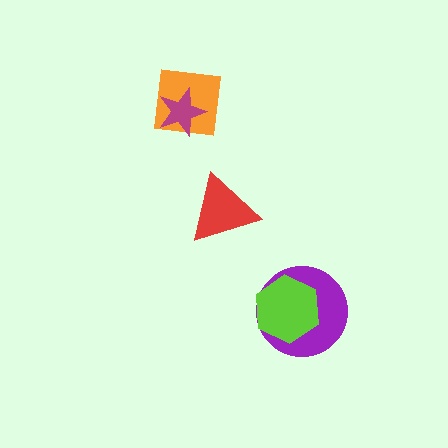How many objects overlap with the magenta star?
1 object overlaps with the magenta star.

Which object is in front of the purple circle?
The lime hexagon is in front of the purple circle.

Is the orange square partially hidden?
Yes, it is partially covered by another shape.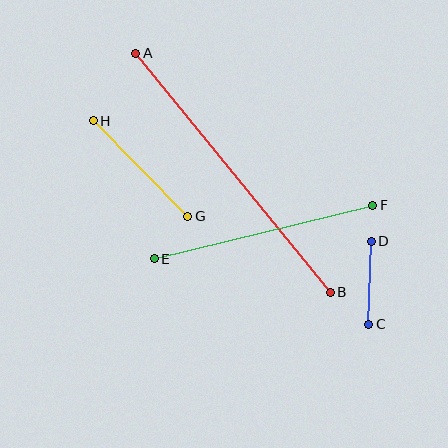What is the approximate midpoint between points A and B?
The midpoint is at approximately (233, 173) pixels.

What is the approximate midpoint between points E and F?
The midpoint is at approximately (263, 232) pixels.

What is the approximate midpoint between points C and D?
The midpoint is at approximately (370, 283) pixels.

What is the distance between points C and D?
The distance is approximately 83 pixels.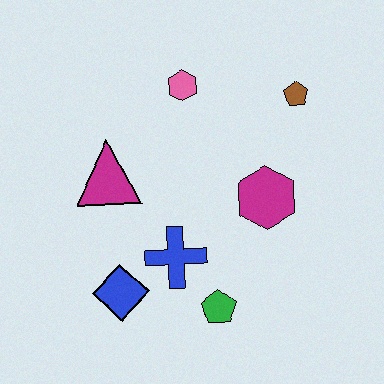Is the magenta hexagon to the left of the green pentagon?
No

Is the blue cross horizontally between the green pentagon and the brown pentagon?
No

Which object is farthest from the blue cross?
The brown pentagon is farthest from the blue cross.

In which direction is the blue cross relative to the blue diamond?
The blue cross is to the right of the blue diamond.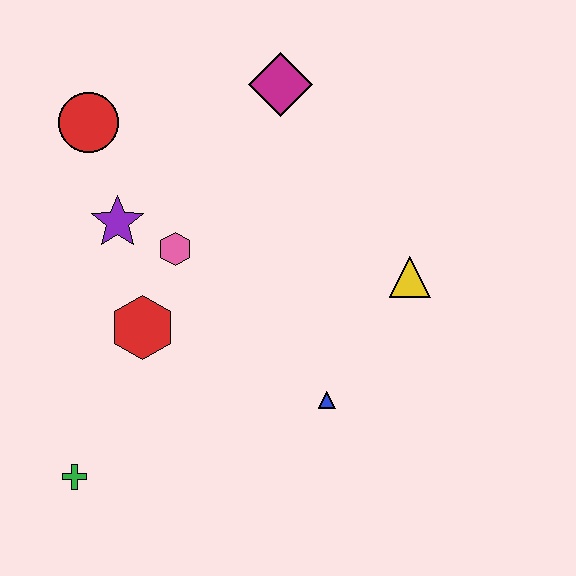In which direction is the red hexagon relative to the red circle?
The red hexagon is below the red circle.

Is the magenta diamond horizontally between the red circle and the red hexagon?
No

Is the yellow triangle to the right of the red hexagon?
Yes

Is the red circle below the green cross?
No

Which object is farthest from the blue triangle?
The red circle is farthest from the blue triangle.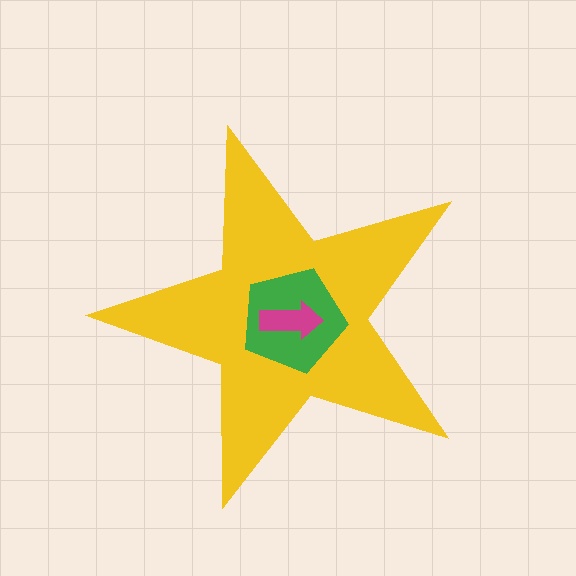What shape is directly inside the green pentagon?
The magenta arrow.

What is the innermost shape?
The magenta arrow.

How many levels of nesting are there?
3.